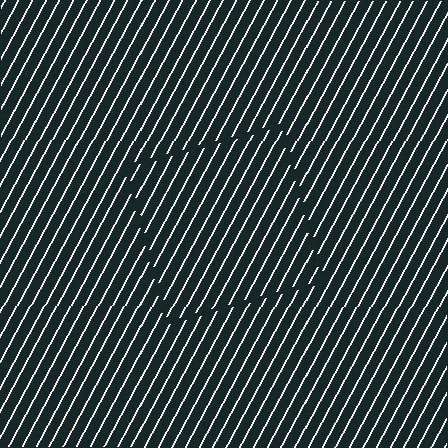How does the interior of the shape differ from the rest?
The interior of the shape contains the same grating, shifted by half a period — the contour is defined by the phase discontinuity where line-ends from the inner and outer gratings abut.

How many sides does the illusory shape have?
4 sides — the line-ends trace a square.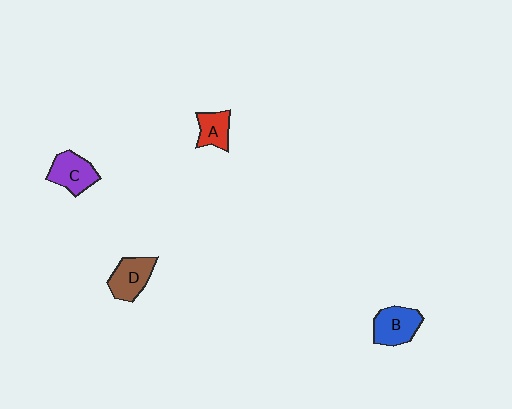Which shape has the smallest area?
Shape A (red).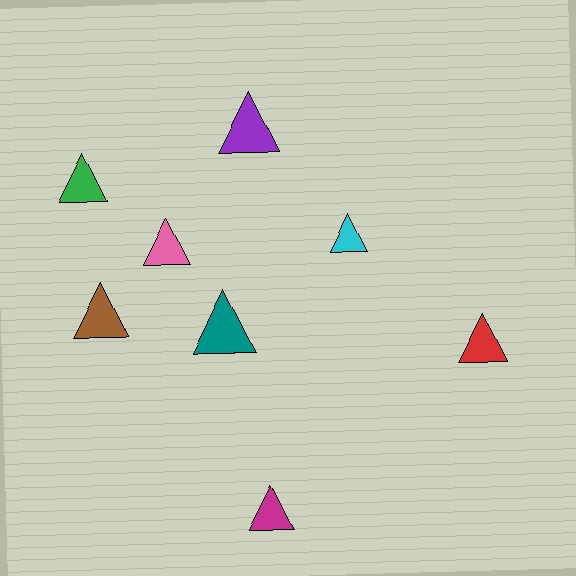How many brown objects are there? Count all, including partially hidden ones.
There is 1 brown object.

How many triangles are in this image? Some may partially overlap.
There are 8 triangles.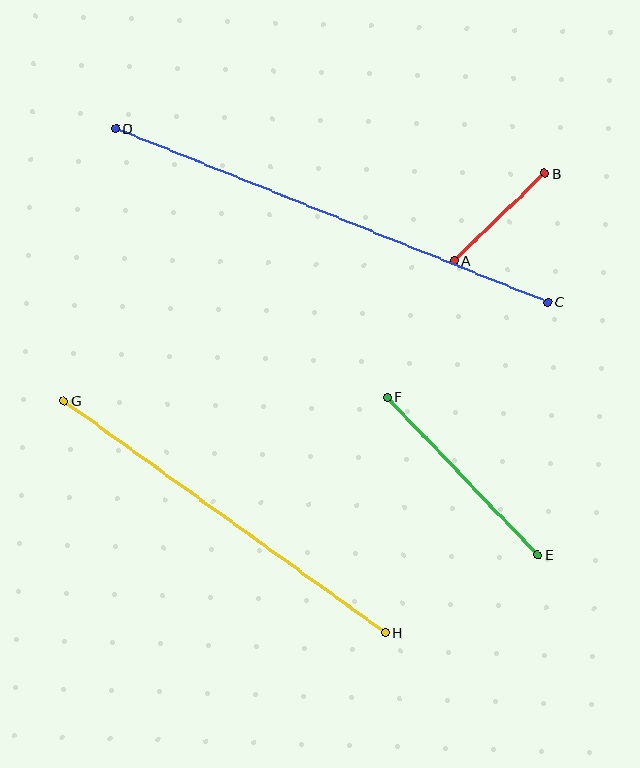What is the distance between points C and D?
The distance is approximately 465 pixels.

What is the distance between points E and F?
The distance is approximately 218 pixels.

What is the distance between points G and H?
The distance is approximately 396 pixels.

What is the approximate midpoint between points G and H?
The midpoint is at approximately (225, 517) pixels.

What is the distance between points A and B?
The distance is approximately 126 pixels.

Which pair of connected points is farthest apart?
Points C and D are farthest apart.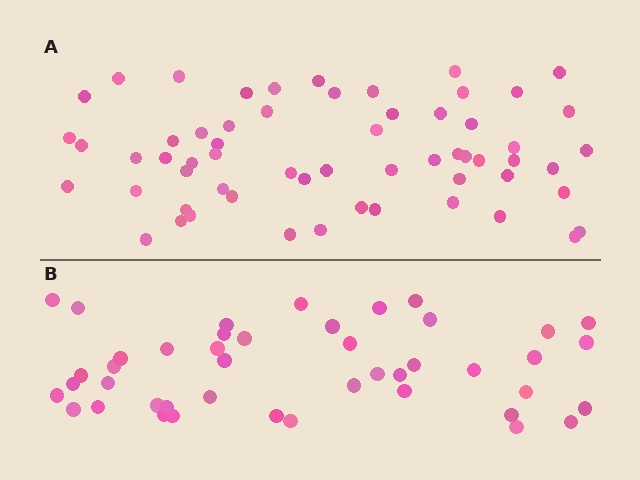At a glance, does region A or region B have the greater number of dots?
Region A (the top region) has more dots.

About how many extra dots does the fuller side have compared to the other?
Region A has approximately 15 more dots than region B.